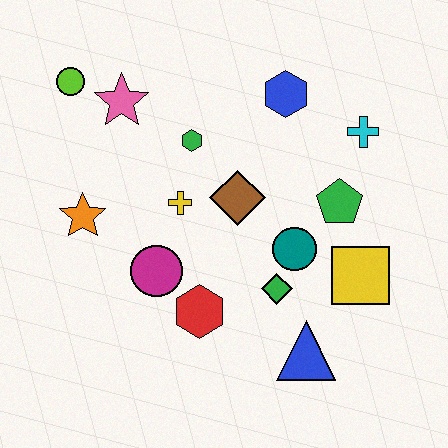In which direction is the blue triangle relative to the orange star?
The blue triangle is to the right of the orange star.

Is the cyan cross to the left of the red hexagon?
No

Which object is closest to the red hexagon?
The magenta circle is closest to the red hexagon.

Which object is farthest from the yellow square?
The lime circle is farthest from the yellow square.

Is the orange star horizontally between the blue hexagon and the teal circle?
No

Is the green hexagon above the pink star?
No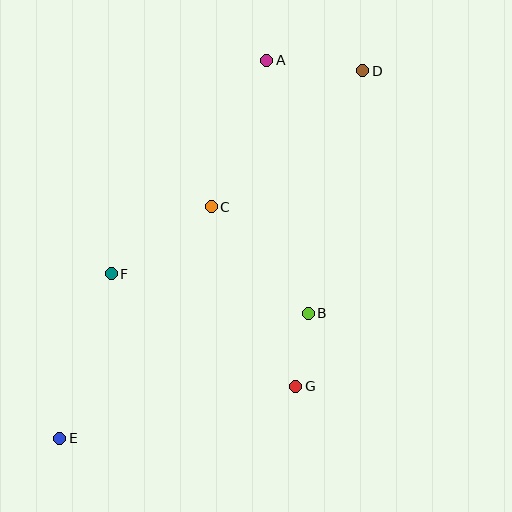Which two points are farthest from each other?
Points D and E are farthest from each other.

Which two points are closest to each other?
Points B and G are closest to each other.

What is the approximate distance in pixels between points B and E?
The distance between B and E is approximately 278 pixels.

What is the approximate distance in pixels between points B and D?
The distance between B and D is approximately 248 pixels.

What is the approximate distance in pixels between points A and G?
The distance between A and G is approximately 327 pixels.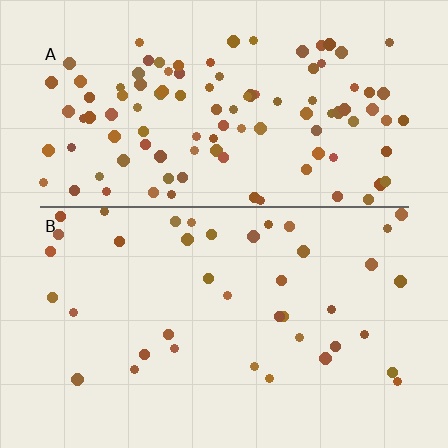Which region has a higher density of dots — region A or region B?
A (the top).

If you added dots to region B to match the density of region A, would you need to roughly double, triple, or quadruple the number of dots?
Approximately triple.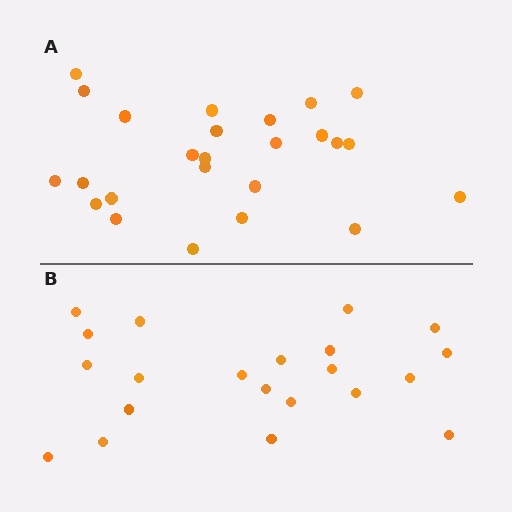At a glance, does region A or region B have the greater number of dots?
Region A (the top region) has more dots.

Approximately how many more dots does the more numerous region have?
Region A has about 4 more dots than region B.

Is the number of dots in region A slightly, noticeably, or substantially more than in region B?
Region A has only slightly more — the two regions are fairly close. The ratio is roughly 1.2 to 1.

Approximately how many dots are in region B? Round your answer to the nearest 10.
About 20 dots. (The exact count is 21, which rounds to 20.)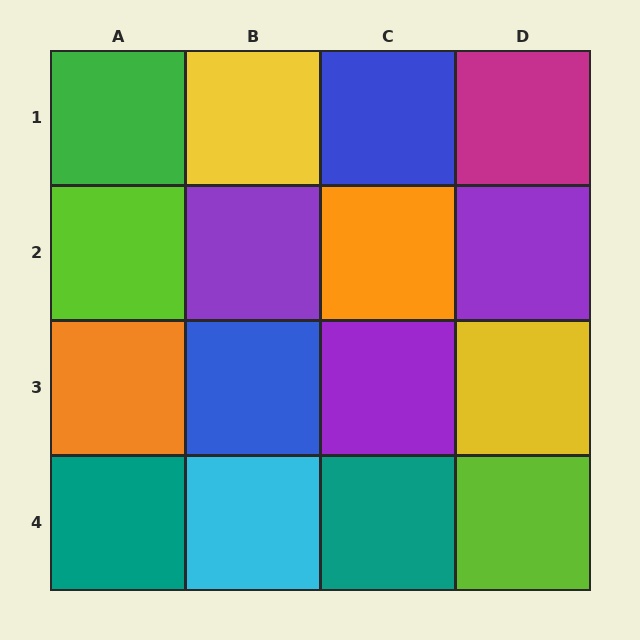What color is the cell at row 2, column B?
Purple.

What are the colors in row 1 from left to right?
Green, yellow, blue, magenta.